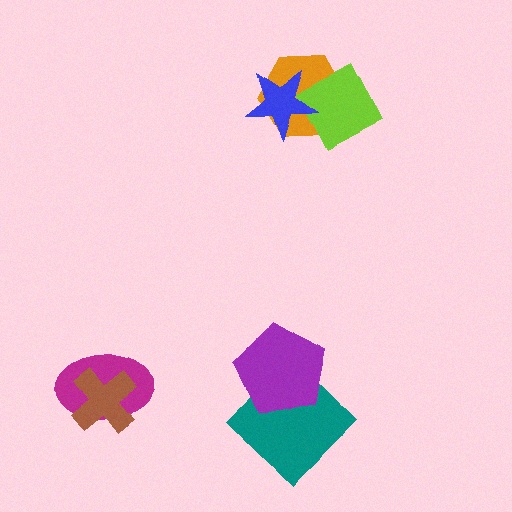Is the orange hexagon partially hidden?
Yes, it is partially covered by another shape.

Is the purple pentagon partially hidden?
No, no other shape covers it.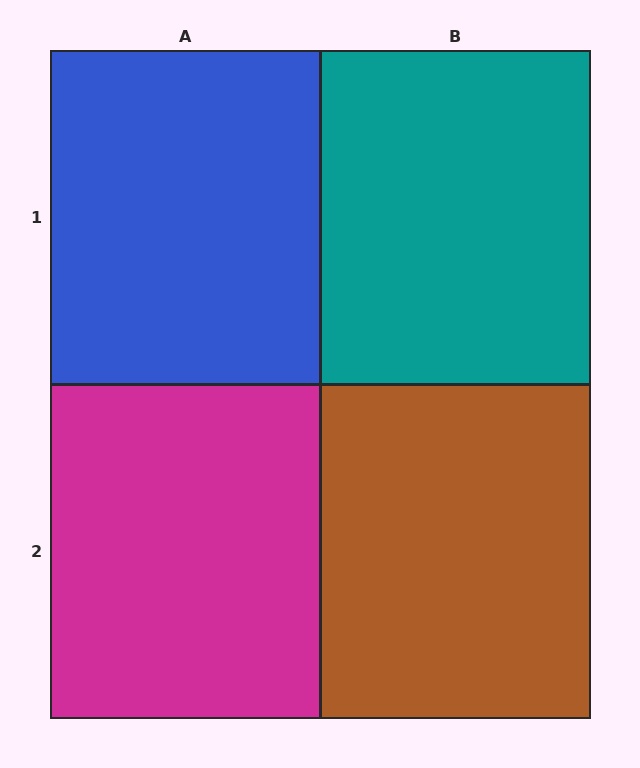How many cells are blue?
1 cell is blue.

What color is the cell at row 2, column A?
Magenta.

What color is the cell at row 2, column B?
Brown.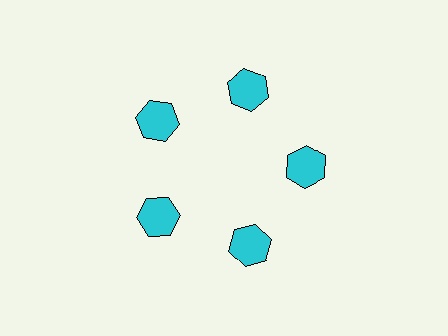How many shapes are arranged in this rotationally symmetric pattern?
There are 5 shapes, arranged in 5 groups of 1.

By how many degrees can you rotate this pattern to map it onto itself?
The pattern maps onto itself every 72 degrees of rotation.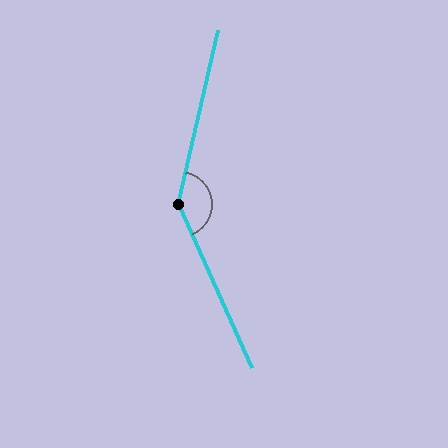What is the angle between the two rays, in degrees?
Approximately 143 degrees.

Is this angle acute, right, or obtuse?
It is obtuse.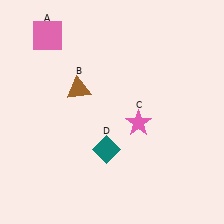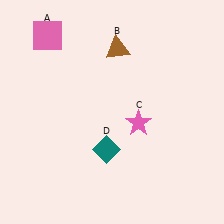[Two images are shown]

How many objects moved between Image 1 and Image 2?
1 object moved between the two images.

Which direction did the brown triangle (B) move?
The brown triangle (B) moved up.